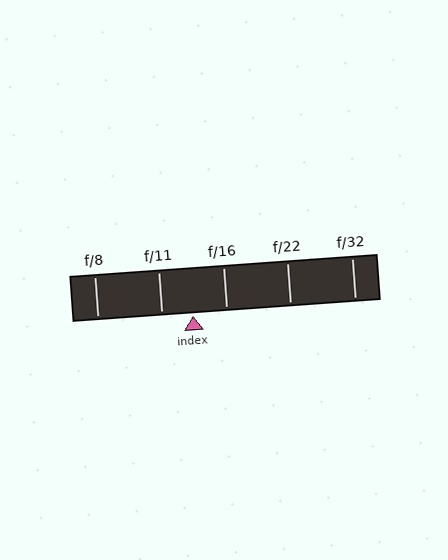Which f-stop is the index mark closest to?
The index mark is closest to f/11.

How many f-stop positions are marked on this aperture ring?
There are 5 f-stop positions marked.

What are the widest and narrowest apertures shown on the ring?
The widest aperture shown is f/8 and the narrowest is f/32.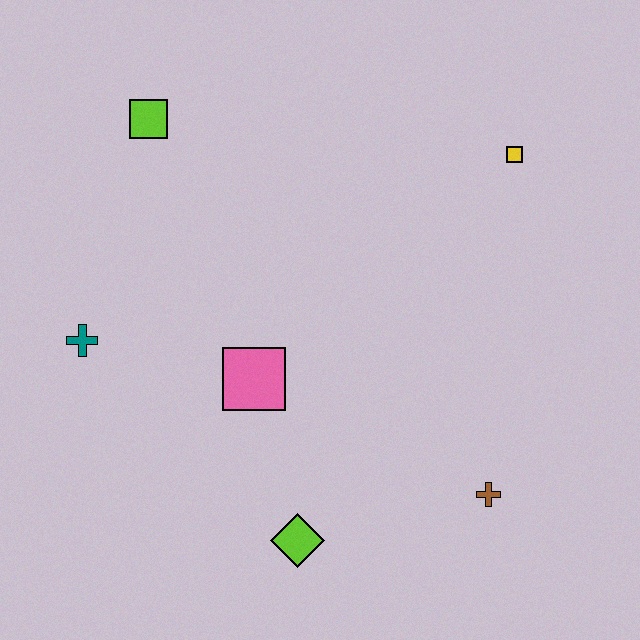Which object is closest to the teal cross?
The pink square is closest to the teal cross.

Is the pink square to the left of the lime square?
No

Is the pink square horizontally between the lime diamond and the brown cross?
No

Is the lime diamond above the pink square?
No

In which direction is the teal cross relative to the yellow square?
The teal cross is to the left of the yellow square.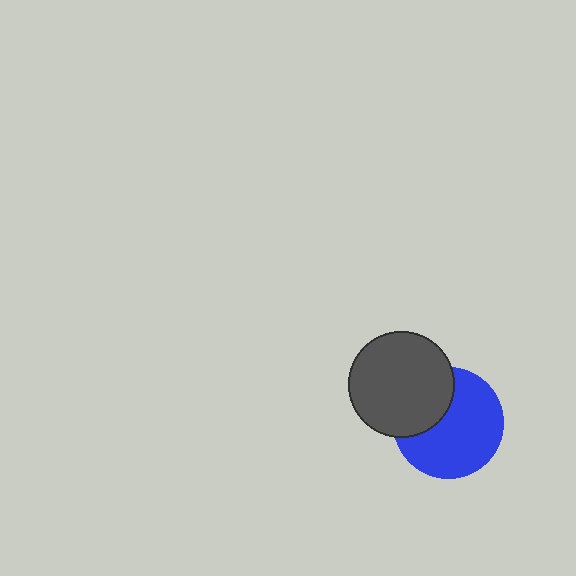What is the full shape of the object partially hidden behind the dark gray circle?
The partially hidden object is a blue circle.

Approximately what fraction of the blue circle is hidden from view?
Roughly 32% of the blue circle is hidden behind the dark gray circle.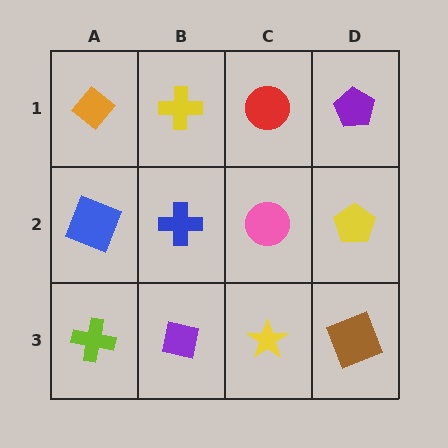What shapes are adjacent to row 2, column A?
An orange diamond (row 1, column A), a lime cross (row 3, column A), a blue cross (row 2, column B).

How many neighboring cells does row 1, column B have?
3.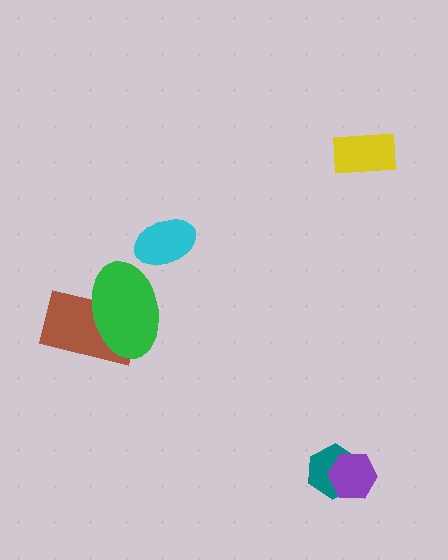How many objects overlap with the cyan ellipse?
0 objects overlap with the cyan ellipse.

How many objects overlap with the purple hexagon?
1 object overlaps with the purple hexagon.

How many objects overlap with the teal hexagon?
1 object overlaps with the teal hexagon.